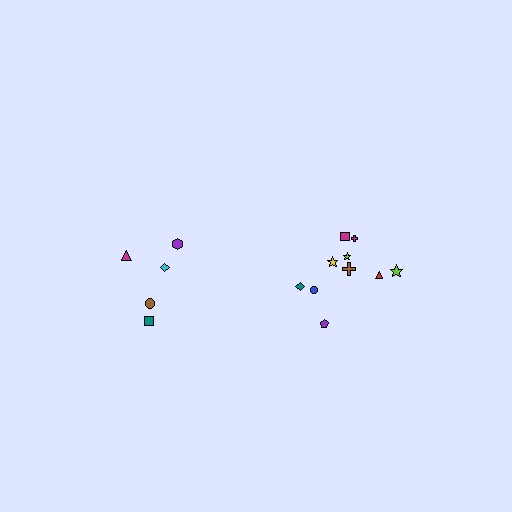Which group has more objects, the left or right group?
The right group.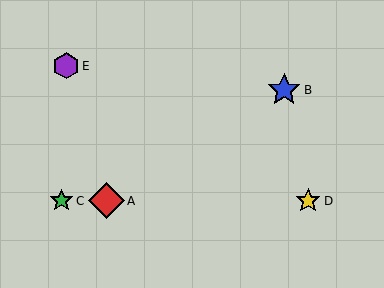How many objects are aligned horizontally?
3 objects (A, C, D) are aligned horizontally.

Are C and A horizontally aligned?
Yes, both are at y≈201.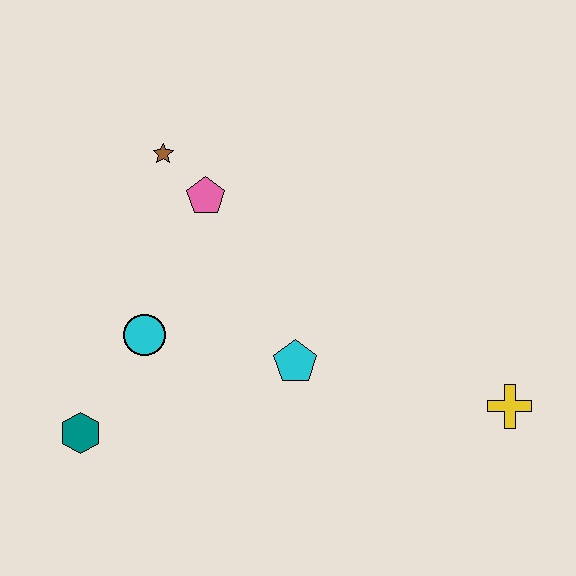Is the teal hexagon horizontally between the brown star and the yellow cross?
No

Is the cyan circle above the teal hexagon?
Yes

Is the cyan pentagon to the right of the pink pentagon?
Yes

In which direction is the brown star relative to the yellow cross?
The brown star is to the left of the yellow cross.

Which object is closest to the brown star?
The pink pentagon is closest to the brown star.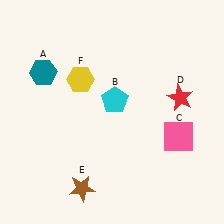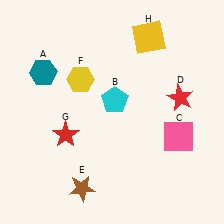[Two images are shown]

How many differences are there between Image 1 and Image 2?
There are 2 differences between the two images.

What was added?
A red star (G), a yellow square (H) were added in Image 2.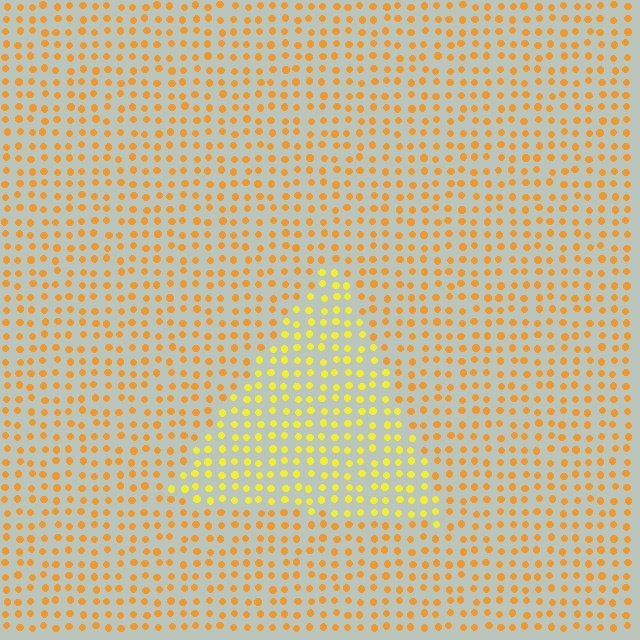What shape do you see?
I see a triangle.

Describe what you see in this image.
The image is filled with small orange elements in a uniform arrangement. A triangle-shaped region is visible where the elements are tinted to a slightly different hue, forming a subtle color boundary.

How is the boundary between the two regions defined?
The boundary is defined purely by a slight shift in hue (about 27 degrees). Spacing, size, and orientation are identical on both sides.